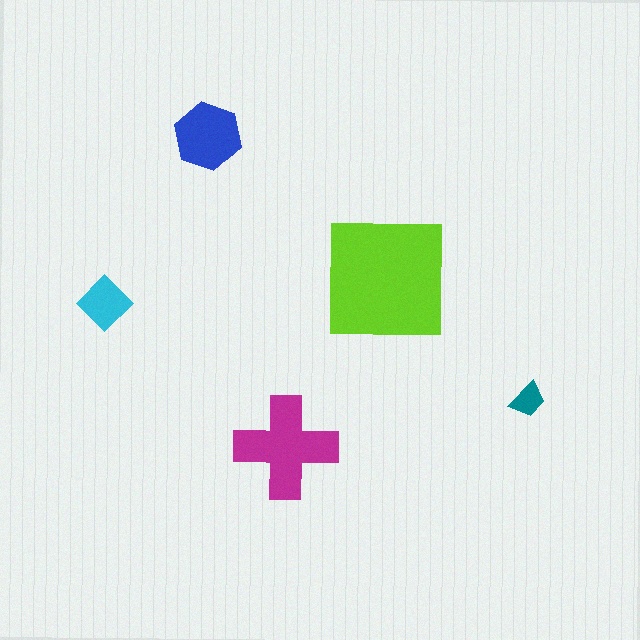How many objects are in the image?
There are 5 objects in the image.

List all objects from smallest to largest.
The teal trapezoid, the cyan diamond, the blue hexagon, the magenta cross, the lime square.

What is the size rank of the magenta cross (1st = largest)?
2nd.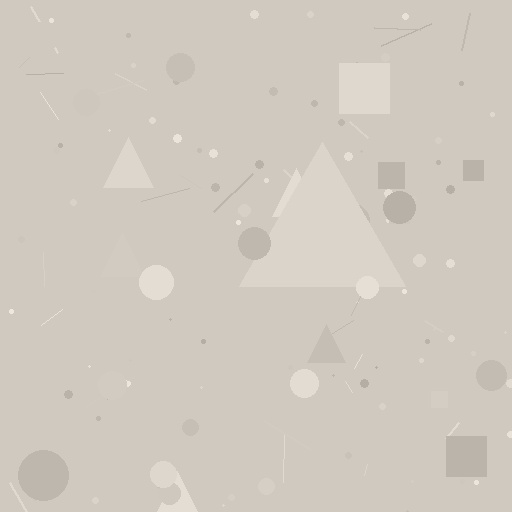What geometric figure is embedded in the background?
A triangle is embedded in the background.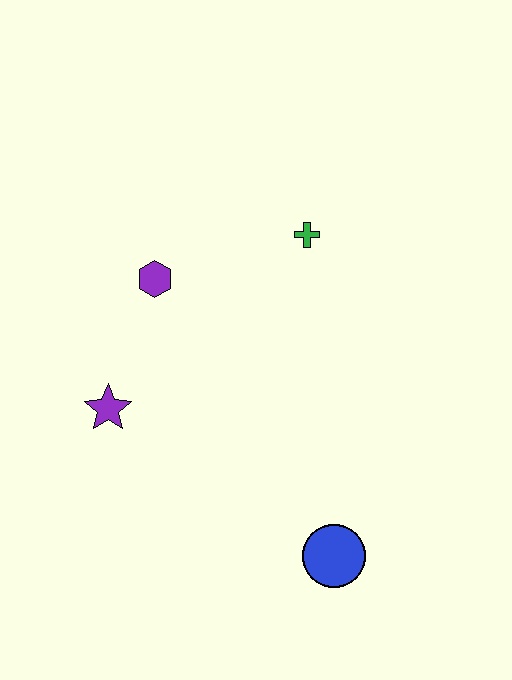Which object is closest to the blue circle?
The purple star is closest to the blue circle.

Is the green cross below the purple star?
No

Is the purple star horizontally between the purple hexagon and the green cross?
No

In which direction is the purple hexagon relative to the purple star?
The purple hexagon is above the purple star.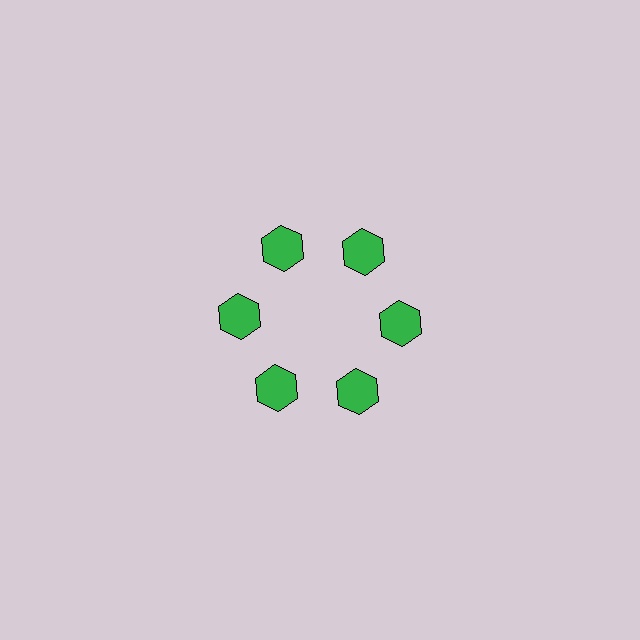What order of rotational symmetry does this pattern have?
This pattern has 6-fold rotational symmetry.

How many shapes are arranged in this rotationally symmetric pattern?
There are 6 shapes, arranged in 6 groups of 1.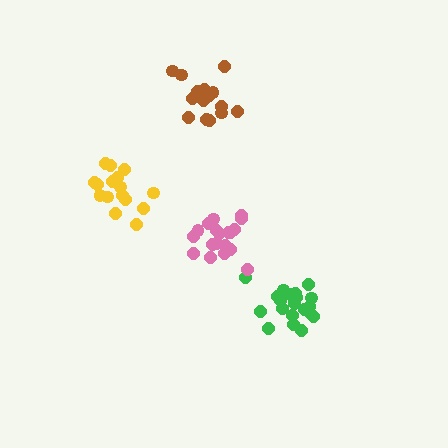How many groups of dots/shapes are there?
There are 4 groups.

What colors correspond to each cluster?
The clusters are colored: green, yellow, pink, brown.